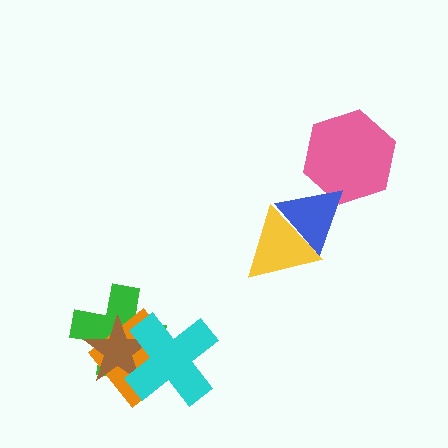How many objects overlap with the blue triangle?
2 objects overlap with the blue triangle.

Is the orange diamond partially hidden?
Yes, it is partially covered by another shape.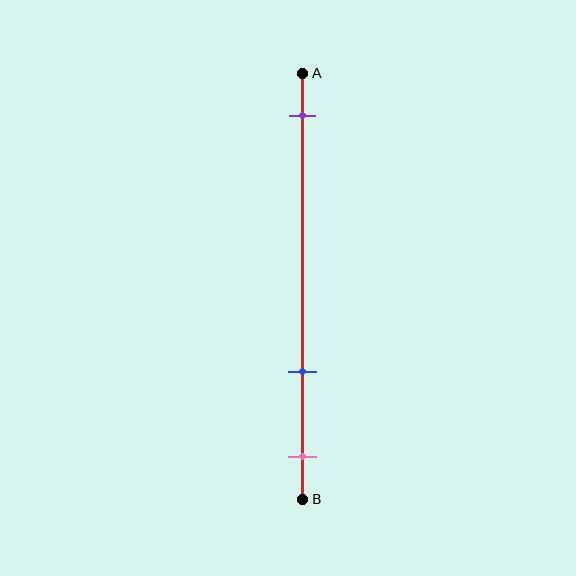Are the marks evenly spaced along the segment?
No, the marks are not evenly spaced.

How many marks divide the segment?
There are 3 marks dividing the segment.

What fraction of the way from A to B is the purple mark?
The purple mark is approximately 10% (0.1) of the way from A to B.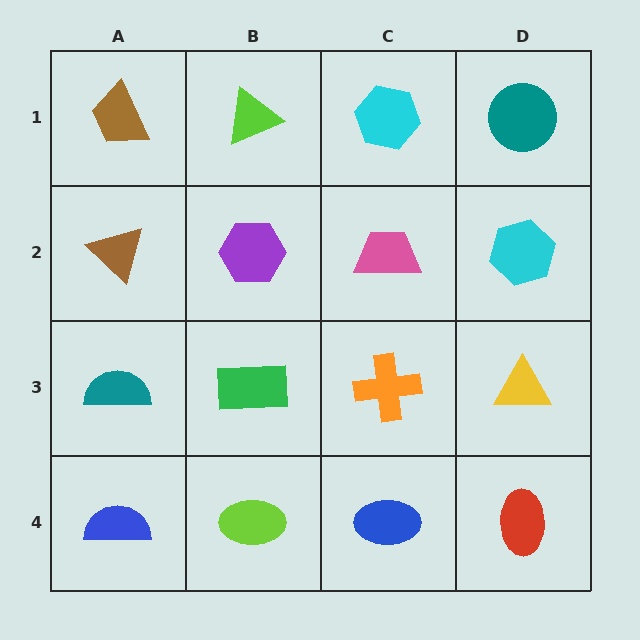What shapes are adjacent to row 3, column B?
A purple hexagon (row 2, column B), a lime ellipse (row 4, column B), a teal semicircle (row 3, column A), an orange cross (row 3, column C).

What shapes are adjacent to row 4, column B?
A green rectangle (row 3, column B), a blue semicircle (row 4, column A), a blue ellipse (row 4, column C).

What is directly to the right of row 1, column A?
A lime triangle.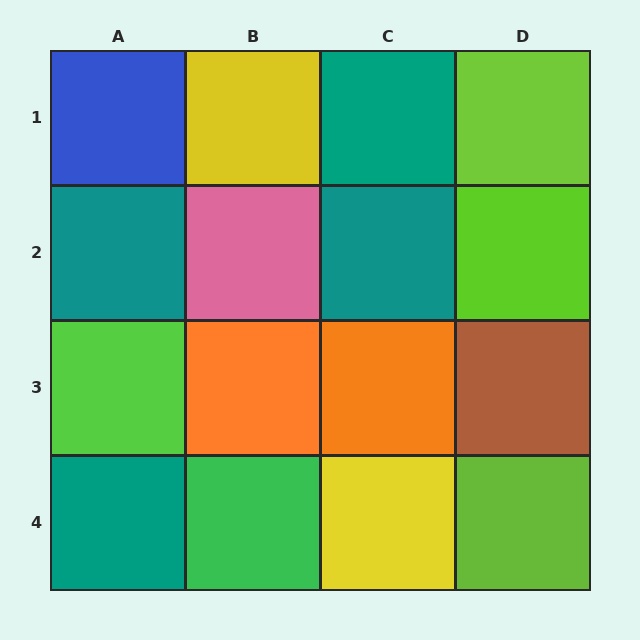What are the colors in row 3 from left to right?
Lime, orange, orange, brown.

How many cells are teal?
4 cells are teal.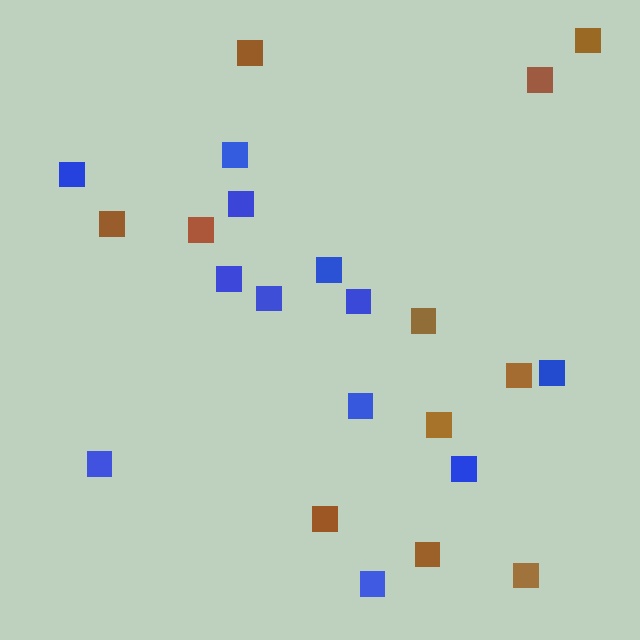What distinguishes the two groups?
There are 2 groups: one group of brown squares (11) and one group of blue squares (12).